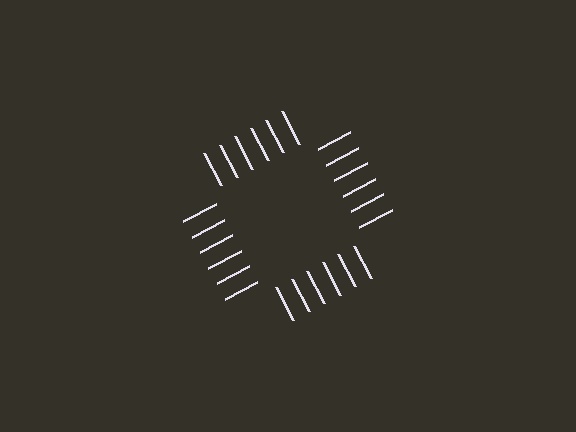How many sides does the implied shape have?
4 sides — the line-ends trace a square.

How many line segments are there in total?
24 — 6 along each of the 4 edges.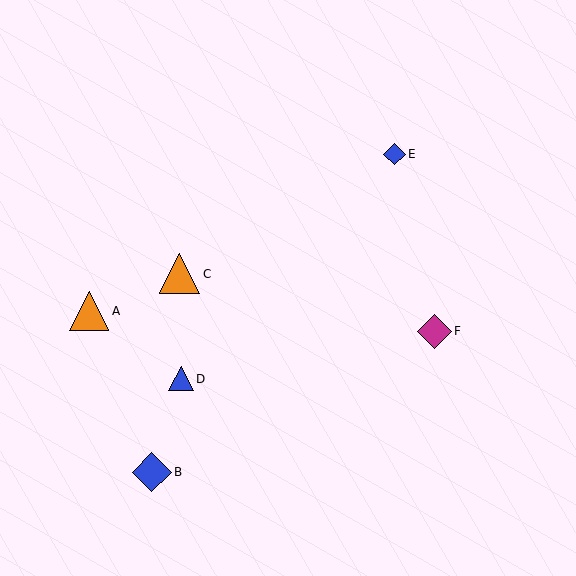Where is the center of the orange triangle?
The center of the orange triangle is at (89, 311).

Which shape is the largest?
The orange triangle (labeled C) is the largest.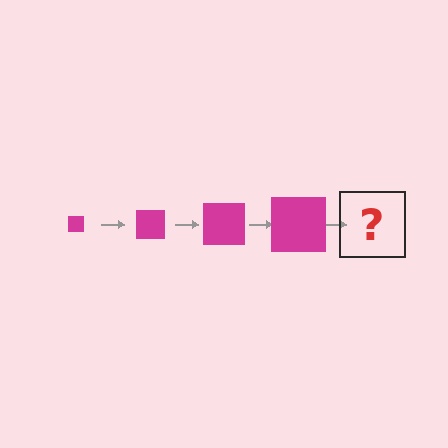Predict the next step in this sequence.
The next step is a magenta square, larger than the previous one.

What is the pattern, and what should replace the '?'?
The pattern is that the square gets progressively larger each step. The '?' should be a magenta square, larger than the previous one.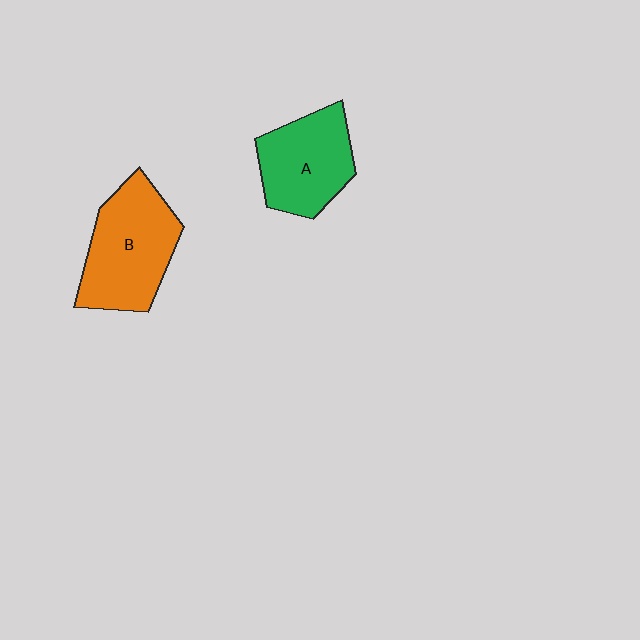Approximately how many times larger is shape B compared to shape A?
Approximately 1.2 times.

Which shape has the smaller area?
Shape A (green).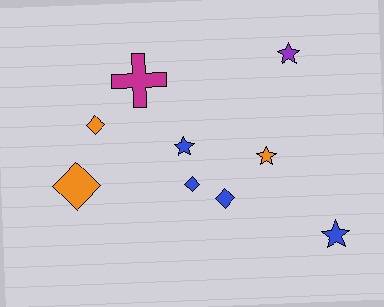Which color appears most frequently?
Blue, with 4 objects.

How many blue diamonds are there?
There are 2 blue diamonds.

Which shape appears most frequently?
Diamond, with 4 objects.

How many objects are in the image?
There are 9 objects.